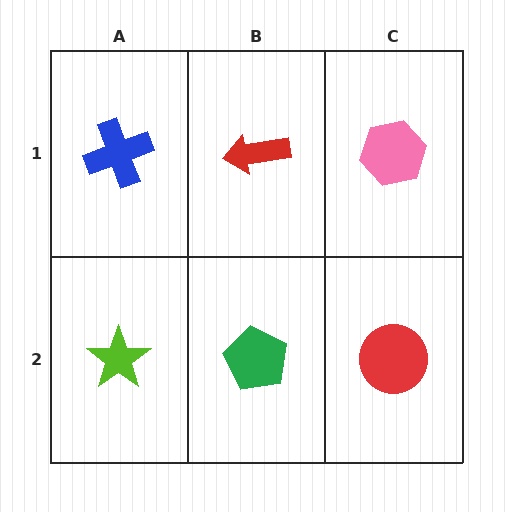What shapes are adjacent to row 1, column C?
A red circle (row 2, column C), a red arrow (row 1, column B).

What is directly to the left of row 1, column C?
A red arrow.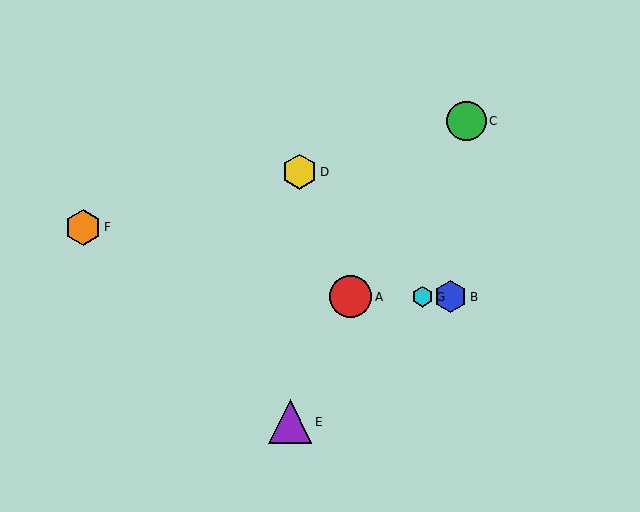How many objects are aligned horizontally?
3 objects (A, B, G) are aligned horizontally.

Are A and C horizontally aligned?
No, A is at y≈297 and C is at y≈121.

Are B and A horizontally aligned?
Yes, both are at y≈297.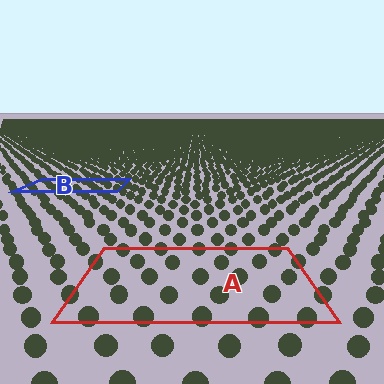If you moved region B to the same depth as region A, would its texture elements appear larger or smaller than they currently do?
They would appear larger. At a closer depth, the same texture elements are projected at a bigger on-screen size.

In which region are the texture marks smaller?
The texture marks are smaller in region B, because it is farther away.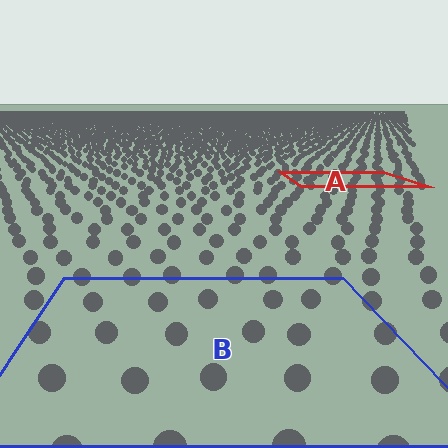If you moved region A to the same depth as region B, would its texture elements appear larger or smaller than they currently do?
They would appear larger. At a closer depth, the same texture elements are projected at a bigger on-screen size.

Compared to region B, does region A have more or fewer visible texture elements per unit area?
Region A has more texture elements per unit area — they are packed more densely because it is farther away.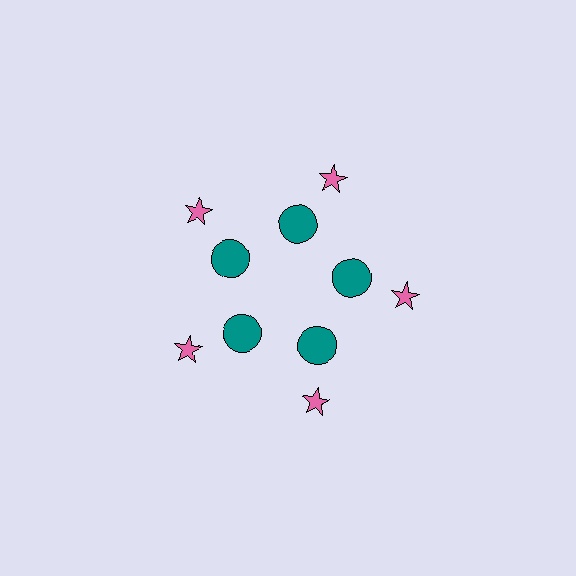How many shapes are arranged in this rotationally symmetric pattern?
There are 10 shapes, arranged in 5 groups of 2.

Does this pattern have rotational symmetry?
Yes, this pattern has 5-fold rotational symmetry. It looks the same after rotating 72 degrees around the center.